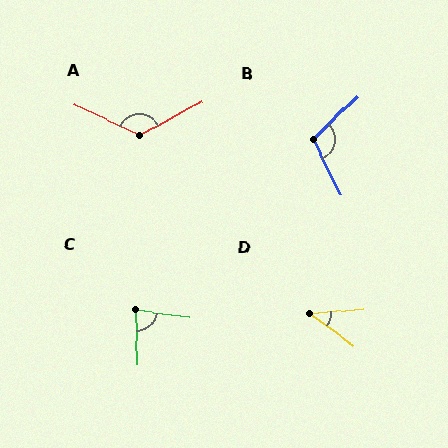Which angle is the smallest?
D, at approximately 41 degrees.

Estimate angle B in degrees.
Approximately 108 degrees.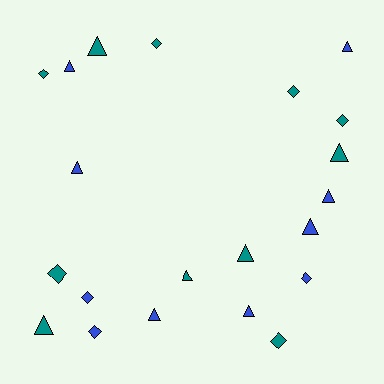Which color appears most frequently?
Teal, with 11 objects.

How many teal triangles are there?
There are 5 teal triangles.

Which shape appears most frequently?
Triangle, with 12 objects.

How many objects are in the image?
There are 21 objects.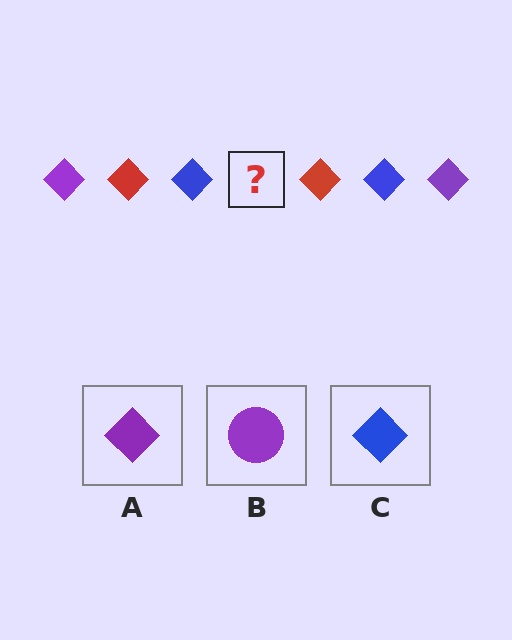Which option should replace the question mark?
Option A.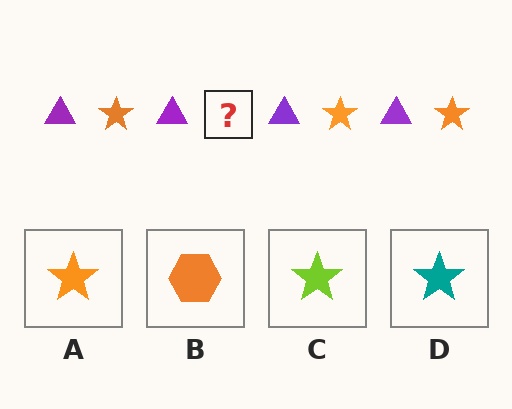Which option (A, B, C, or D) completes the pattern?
A.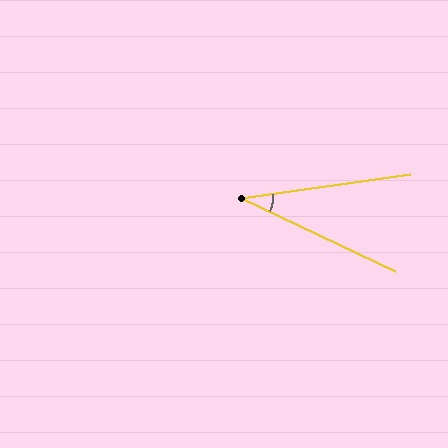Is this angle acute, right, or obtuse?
It is acute.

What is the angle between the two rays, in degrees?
Approximately 33 degrees.